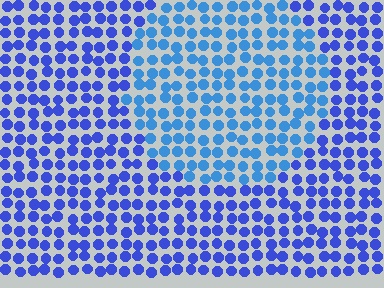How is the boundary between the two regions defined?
The boundary is defined purely by a slight shift in hue (about 27 degrees). Spacing, size, and orientation are identical on both sides.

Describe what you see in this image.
The image is filled with small blue elements in a uniform arrangement. A circle-shaped region is visible where the elements are tinted to a slightly different hue, forming a subtle color boundary.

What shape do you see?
I see a circle.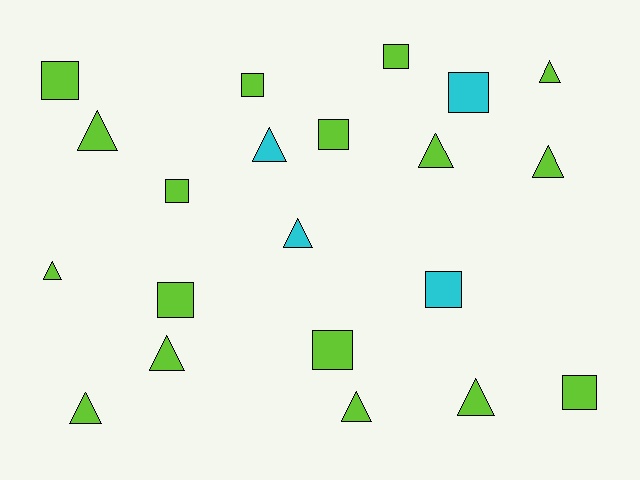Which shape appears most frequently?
Triangle, with 11 objects.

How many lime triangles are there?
There are 9 lime triangles.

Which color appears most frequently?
Lime, with 17 objects.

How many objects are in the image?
There are 21 objects.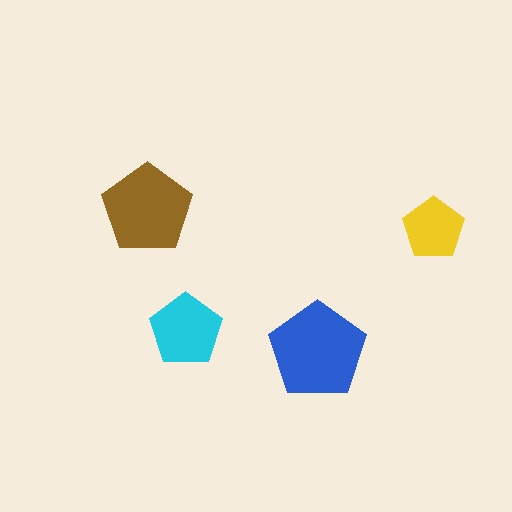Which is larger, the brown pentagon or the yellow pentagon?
The brown one.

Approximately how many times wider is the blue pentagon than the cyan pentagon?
About 1.5 times wider.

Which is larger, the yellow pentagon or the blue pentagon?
The blue one.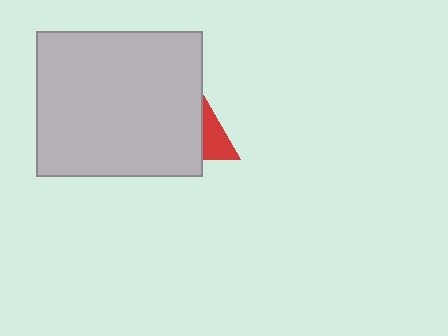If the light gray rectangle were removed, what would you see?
You would see the complete red triangle.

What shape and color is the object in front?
The object in front is a light gray rectangle.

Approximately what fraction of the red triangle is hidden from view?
Roughly 66% of the red triangle is hidden behind the light gray rectangle.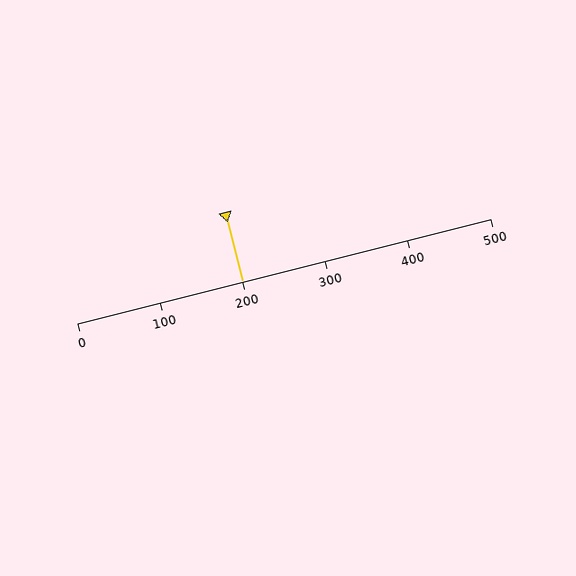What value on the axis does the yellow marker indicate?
The marker indicates approximately 200.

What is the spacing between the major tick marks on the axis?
The major ticks are spaced 100 apart.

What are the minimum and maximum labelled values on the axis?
The axis runs from 0 to 500.